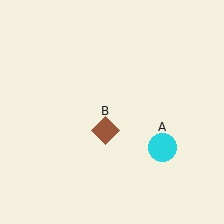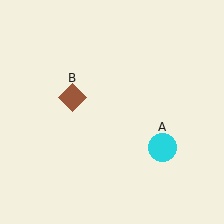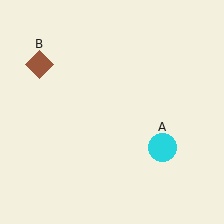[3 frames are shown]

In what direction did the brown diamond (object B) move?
The brown diamond (object B) moved up and to the left.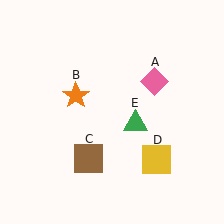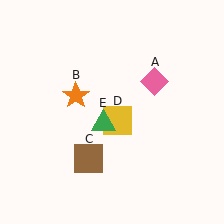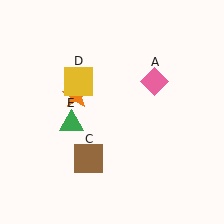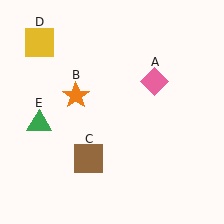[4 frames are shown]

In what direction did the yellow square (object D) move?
The yellow square (object D) moved up and to the left.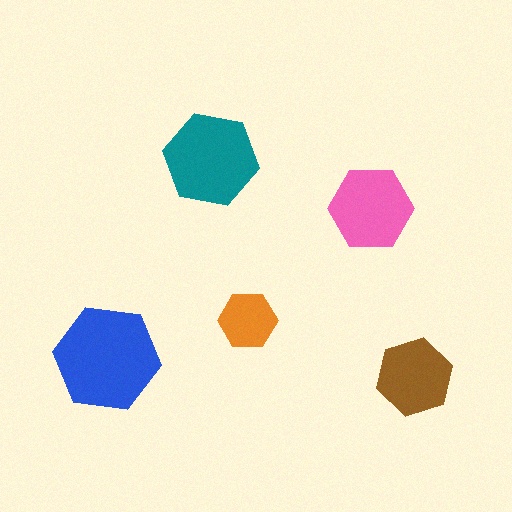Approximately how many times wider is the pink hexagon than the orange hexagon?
About 1.5 times wider.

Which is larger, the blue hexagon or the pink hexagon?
The blue one.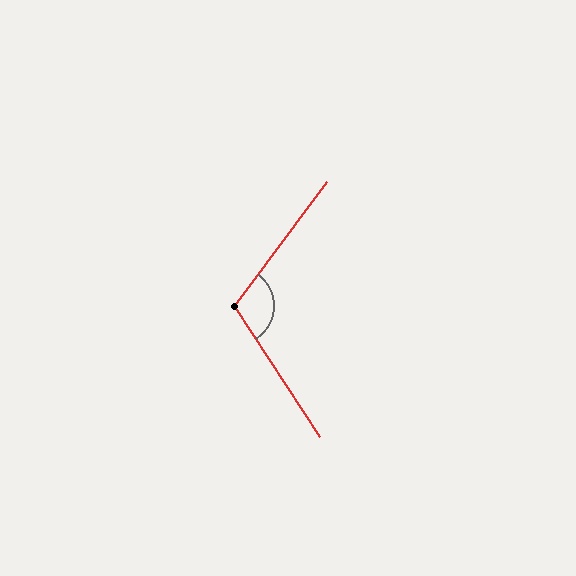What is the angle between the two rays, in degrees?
Approximately 110 degrees.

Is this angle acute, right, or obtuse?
It is obtuse.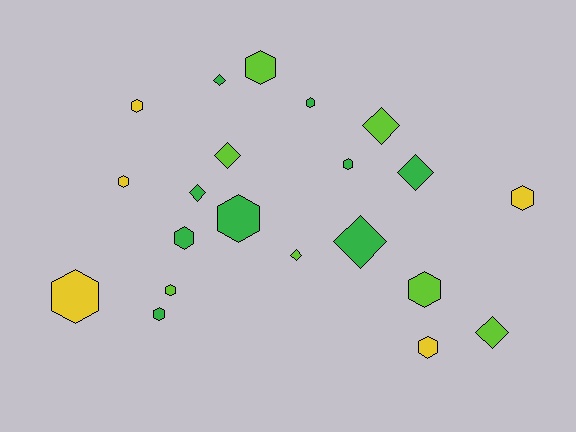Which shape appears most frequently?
Hexagon, with 13 objects.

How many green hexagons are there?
There are 5 green hexagons.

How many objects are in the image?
There are 21 objects.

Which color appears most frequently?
Green, with 9 objects.